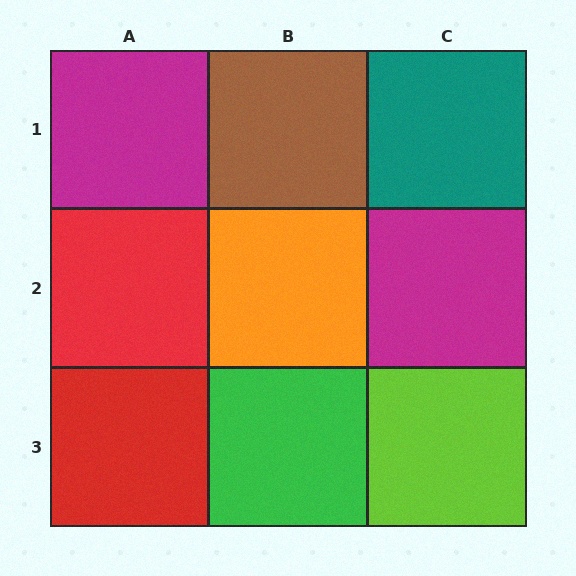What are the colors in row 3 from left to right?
Red, green, lime.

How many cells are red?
2 cells are red.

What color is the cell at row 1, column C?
Teal.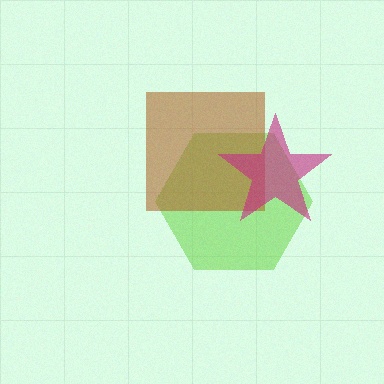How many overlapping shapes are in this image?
There are 3 overlapping shapes in the image.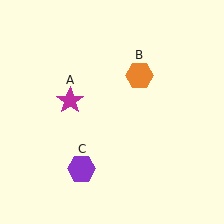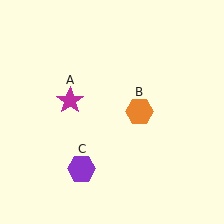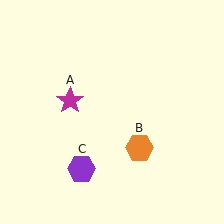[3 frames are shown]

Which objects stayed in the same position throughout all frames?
Magenta star (object A) and purple hexagon (object C) remained stationary.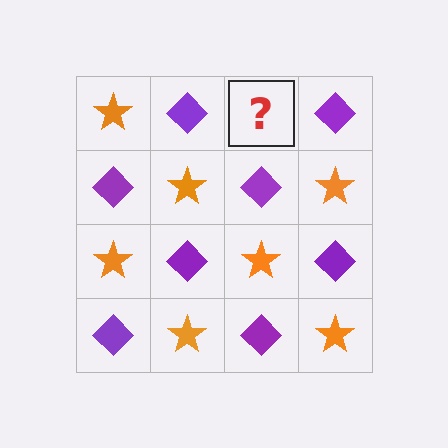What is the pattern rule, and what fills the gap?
The rule is that it alternates orange star and purple diamond in a checkerboard pattern. The gap should be filled with an orange star.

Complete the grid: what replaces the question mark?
The question mark should be replaced with an orange star.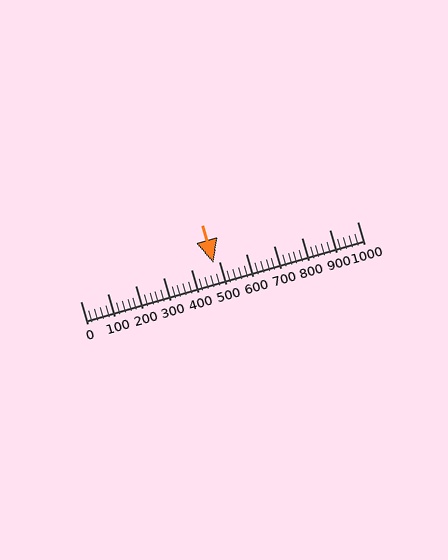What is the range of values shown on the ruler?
The ruler shows values from 0 to 1000.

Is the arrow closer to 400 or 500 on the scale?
The arrow is closer to 500.